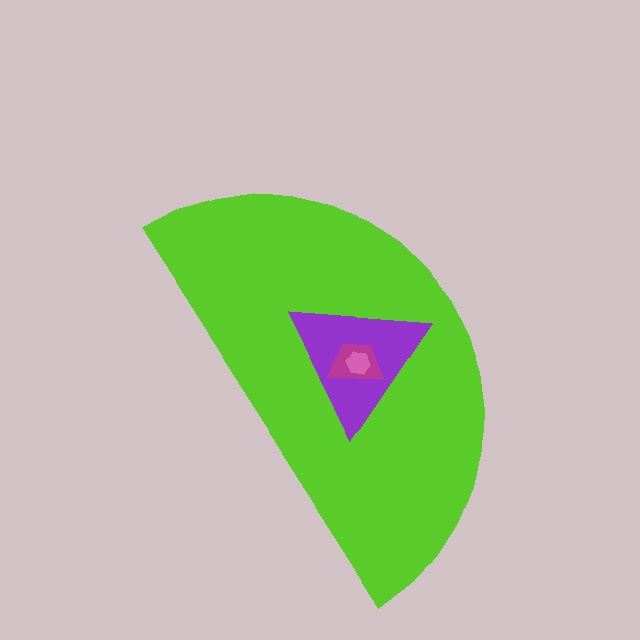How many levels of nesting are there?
4.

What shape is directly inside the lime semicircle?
The purple triangle.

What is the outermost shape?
The lime semicircle.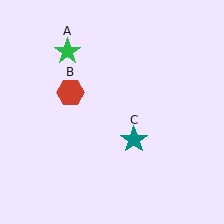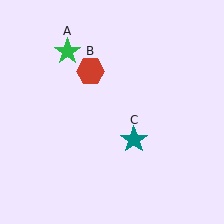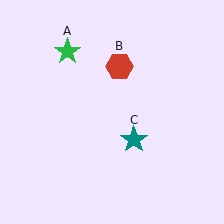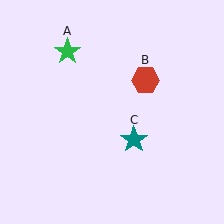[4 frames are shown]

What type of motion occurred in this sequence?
The red hexagon (object B) rotated clockwise around the center of the scene.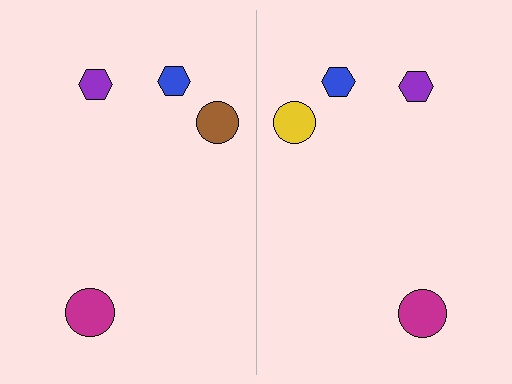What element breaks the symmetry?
The yellow circle on the right side breaks the symmetry — its mirror counterpart is brown.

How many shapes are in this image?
There are 8 shapes in this image.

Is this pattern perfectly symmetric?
No, the pattern is not perfectly symmetric. The yellow circle on the right side breaks the symmetry — its mirror counterpart is brown.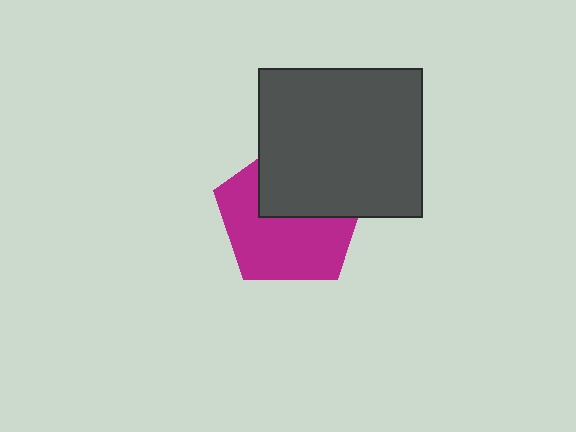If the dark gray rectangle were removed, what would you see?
You would see the complete magenta pentagon.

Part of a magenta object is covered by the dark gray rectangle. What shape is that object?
It is a pentagon.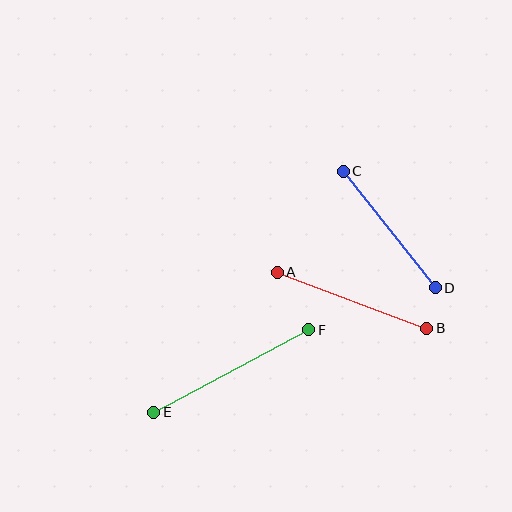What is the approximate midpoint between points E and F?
The midpoint is at approximately (231, 371) pixels.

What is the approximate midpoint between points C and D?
The midpoint is at approximately (389, 230) pixels.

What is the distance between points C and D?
The distance is approximately 148 pixels.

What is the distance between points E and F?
The distance is approximately 176 pixels.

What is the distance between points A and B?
The distance is approximately 160 pixels.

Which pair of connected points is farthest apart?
Points E and F are farthest apart.